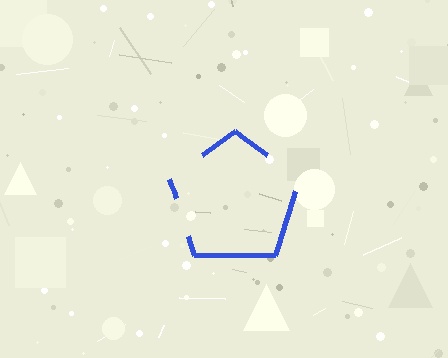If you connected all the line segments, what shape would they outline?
They would outline a pentagon.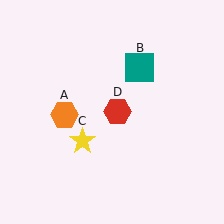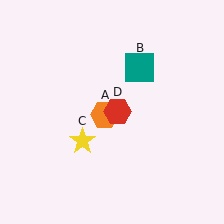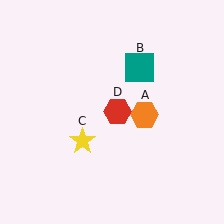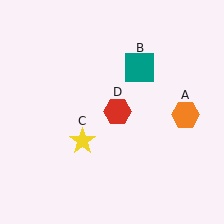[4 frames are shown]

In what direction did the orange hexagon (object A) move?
The orange hexagon (object A) moved right.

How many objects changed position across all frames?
1 object changed position: orange hexagon (object A).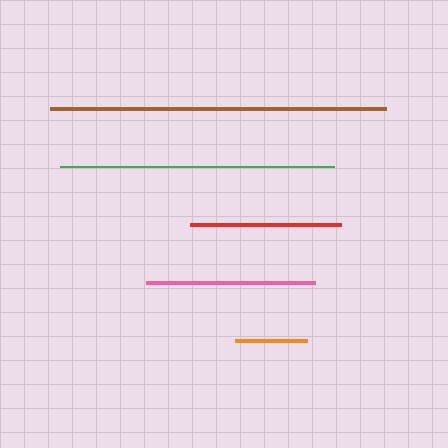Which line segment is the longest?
The brown line is the longest at approximately 336 pixels.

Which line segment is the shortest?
The orange line is the shortest at approximately 72 pixels.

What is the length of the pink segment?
The pink segment is approximately 169 pixels long.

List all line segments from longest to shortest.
From longest to shortest: brown, green, pink, red, orange.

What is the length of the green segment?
The green segment is approximately 273 pixels long.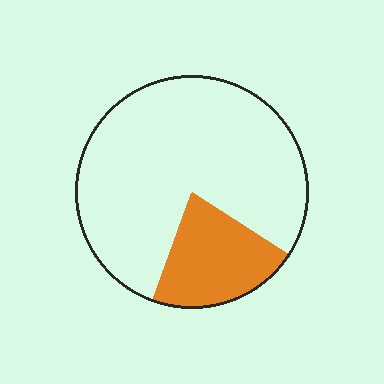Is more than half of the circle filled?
No.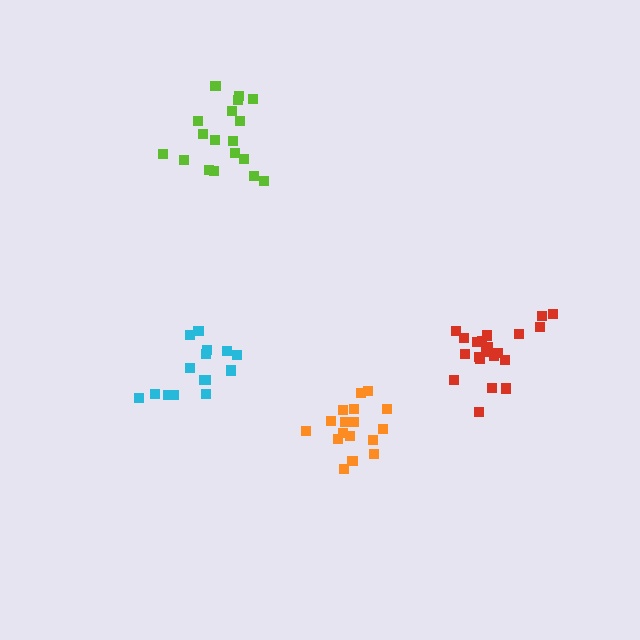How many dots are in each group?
Group 1: 18 dots, Group 2: 15 dots, Group 3: 17 dots, Group 4: 21 dots (71 total).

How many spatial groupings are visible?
There are 4 spatial groupings.